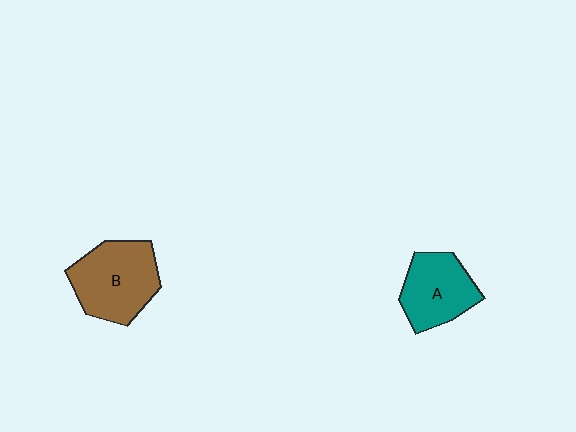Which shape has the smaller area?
Shape A (teal).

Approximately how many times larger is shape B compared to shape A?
Approximately 1.3 times.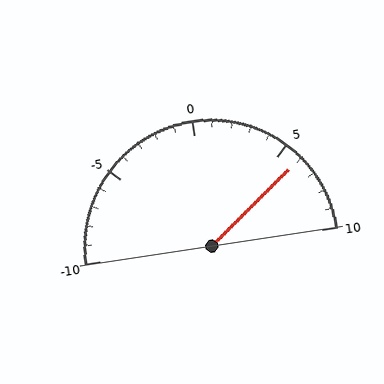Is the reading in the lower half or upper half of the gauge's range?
The reading is in the upper half of the range (-10 to 10).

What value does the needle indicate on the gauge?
The needle indicates approximately 6.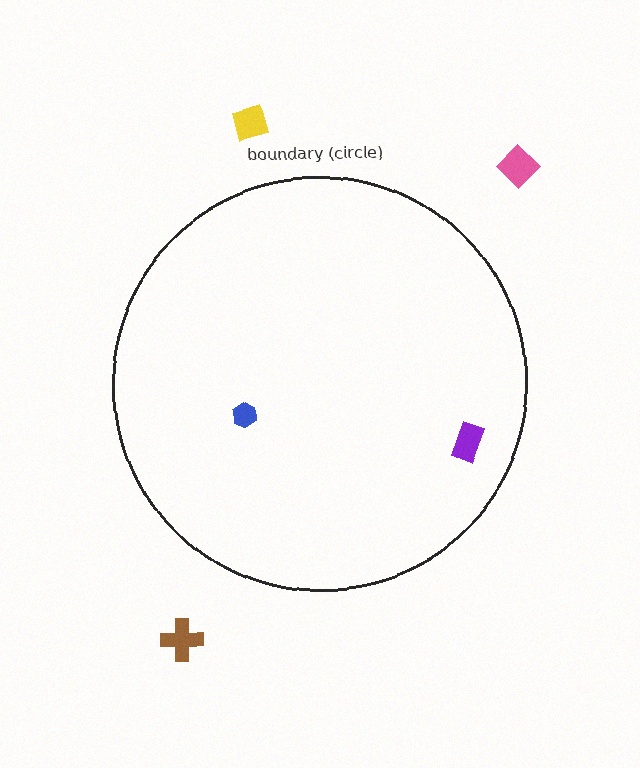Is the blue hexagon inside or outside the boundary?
Inside.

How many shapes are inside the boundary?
2 inside, 3 outside.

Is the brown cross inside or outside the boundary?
Outside.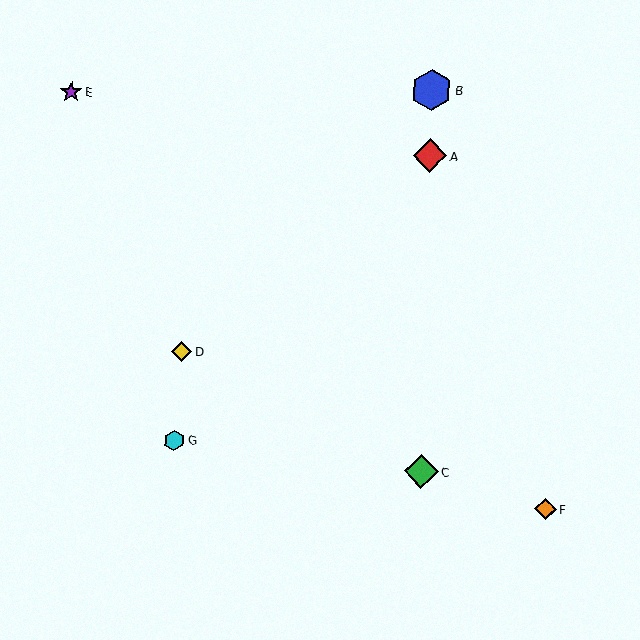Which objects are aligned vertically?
Objects A, B, C are aligned vertically.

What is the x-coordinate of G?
Object G is at x≈174.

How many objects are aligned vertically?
3 objects (A, B, C) are aligned vertically.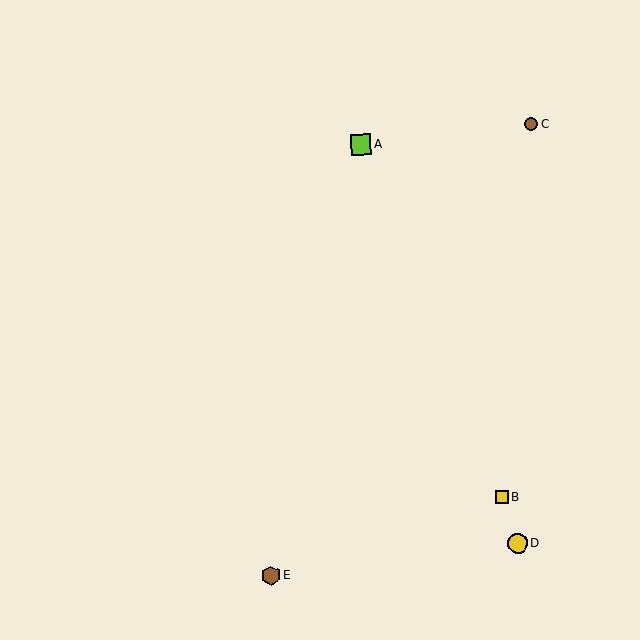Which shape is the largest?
The lime square (labeled A) is the largest.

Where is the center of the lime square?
The center of the lime square is at (361, 145).